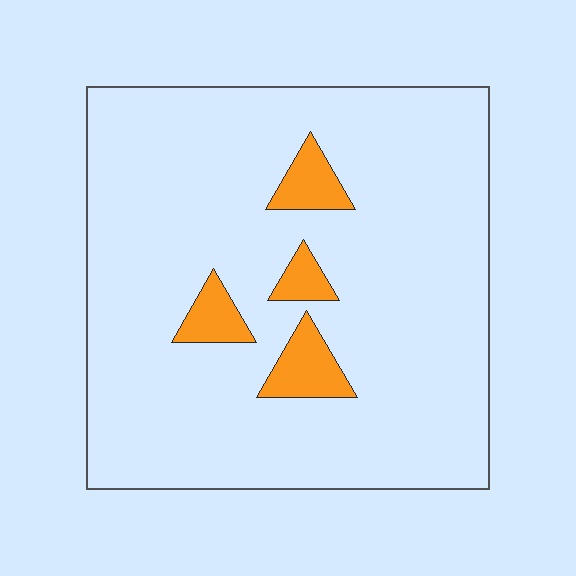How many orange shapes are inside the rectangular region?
4.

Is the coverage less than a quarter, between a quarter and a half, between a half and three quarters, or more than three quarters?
Less than a quarter.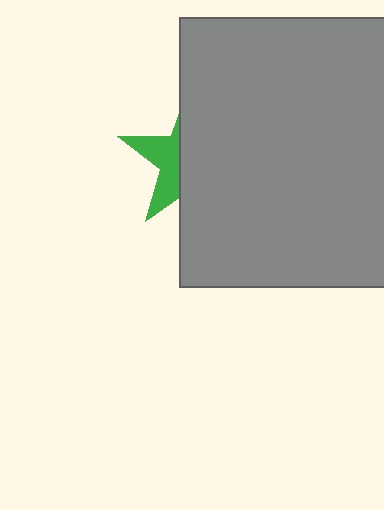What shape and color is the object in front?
The object in front is a gray rectangle.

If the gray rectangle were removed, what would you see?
You would see the complete green star.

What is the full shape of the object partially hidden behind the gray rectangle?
The partially hidden object is a green star.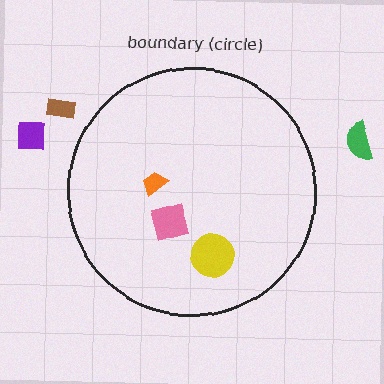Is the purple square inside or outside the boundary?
Outside.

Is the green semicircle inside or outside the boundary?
Outside.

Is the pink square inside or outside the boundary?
Inside.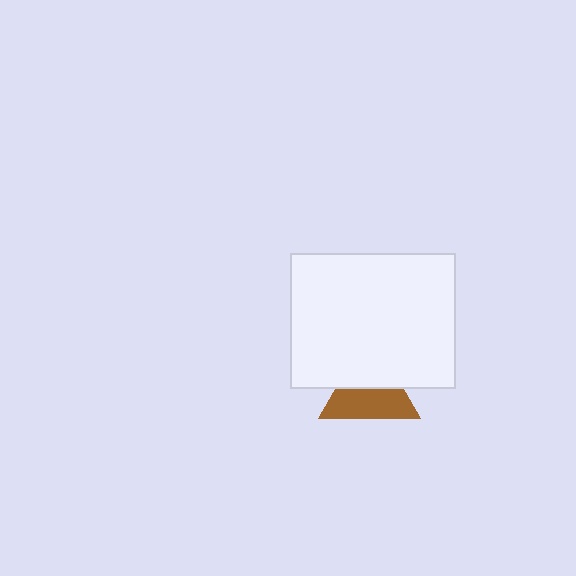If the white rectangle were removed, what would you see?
You would see the complete brown triangle.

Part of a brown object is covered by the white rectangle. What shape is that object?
It is a triangle.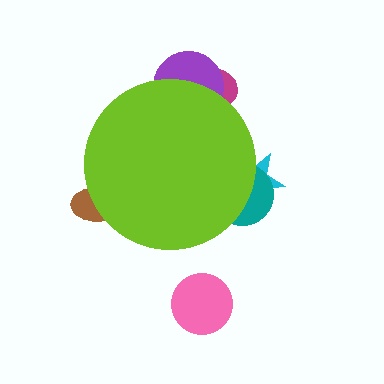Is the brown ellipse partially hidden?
Yes, the brown ellipse is partially hidden behind the lime circle.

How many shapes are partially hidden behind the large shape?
5 shapes are partially hidden.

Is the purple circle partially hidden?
Yes, the purple circle is partially hidden behind the lime circle.